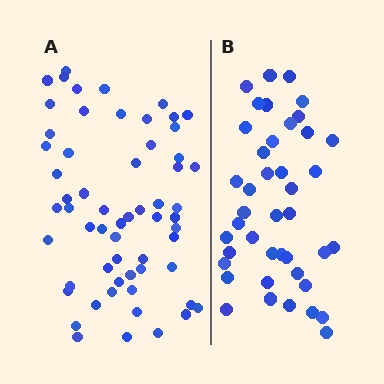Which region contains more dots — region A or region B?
Region A (the left region) has more dots.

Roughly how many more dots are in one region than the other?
Region A has approximately 20 more dots than region B.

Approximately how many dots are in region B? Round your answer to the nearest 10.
About 40 dots. (The exact count is 42, which rounds to 40.)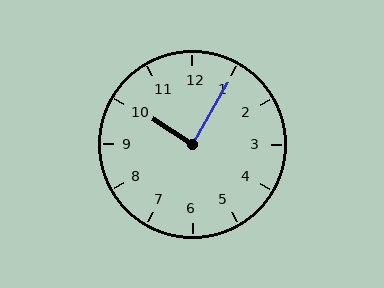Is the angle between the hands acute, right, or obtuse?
It is right.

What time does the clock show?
10:05.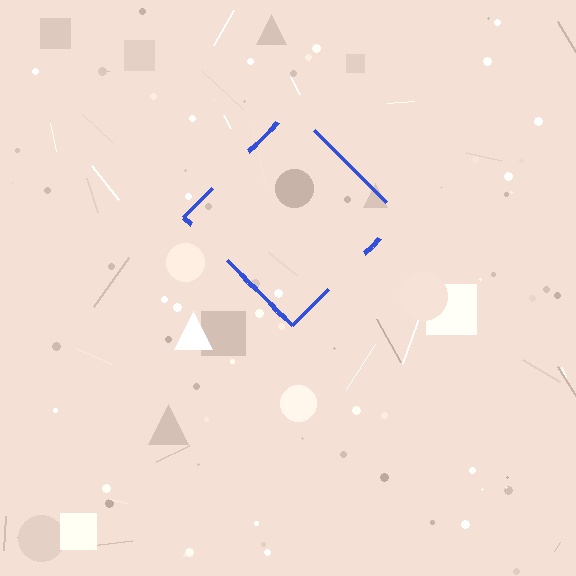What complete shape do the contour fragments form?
The contour fragments form a diamond.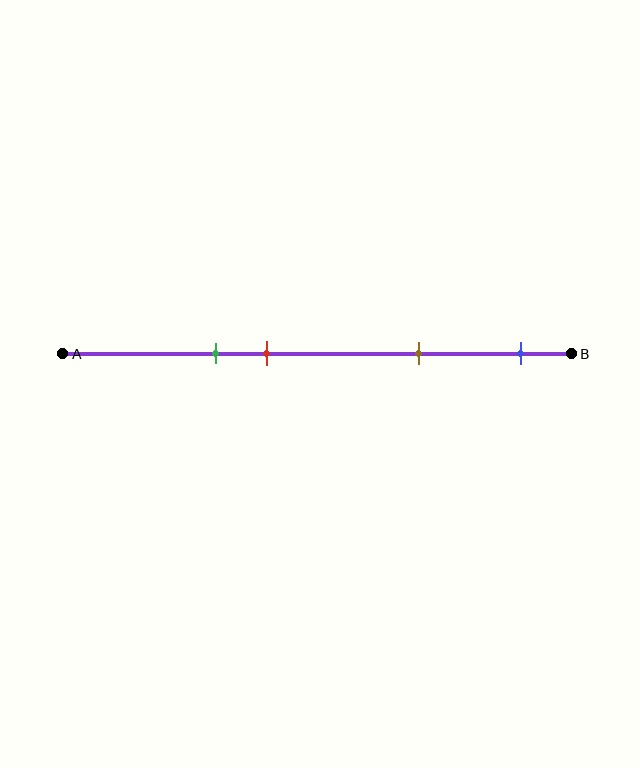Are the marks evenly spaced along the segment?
No, the marks are not evenly spaced.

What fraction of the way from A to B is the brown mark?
The brown mark is approximately 70% (0.7) of the way from A to B.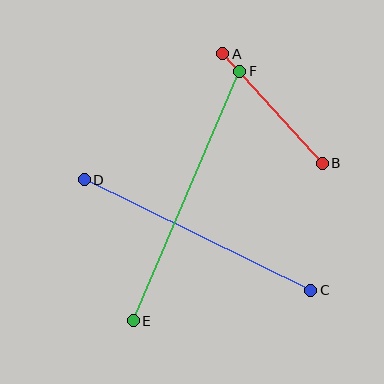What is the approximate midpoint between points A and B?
The midpoint is at approximately (273, 109) pixels.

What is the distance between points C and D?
The distance is approximately 252 pixels.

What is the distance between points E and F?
The distance is approximately 271 pixels.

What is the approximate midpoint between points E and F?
The midpoint is at approximately (186, 196) pixels.